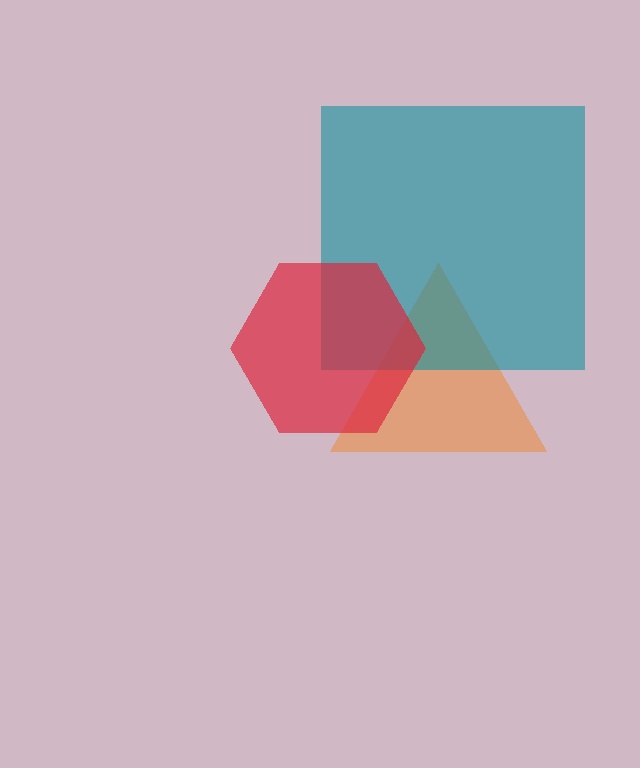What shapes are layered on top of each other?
The layered shapes are: an orange triangle, a teal square, a red hexagon.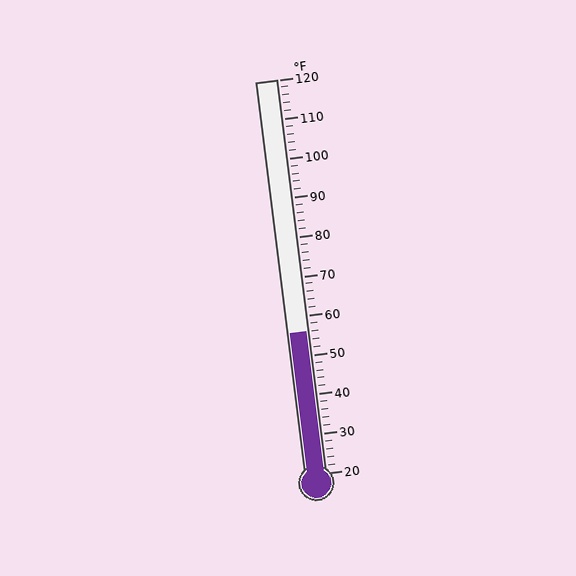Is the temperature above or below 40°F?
The temperature is above 40°F.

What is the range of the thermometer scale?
The thermometer scale ranges from 20°F to 120°F.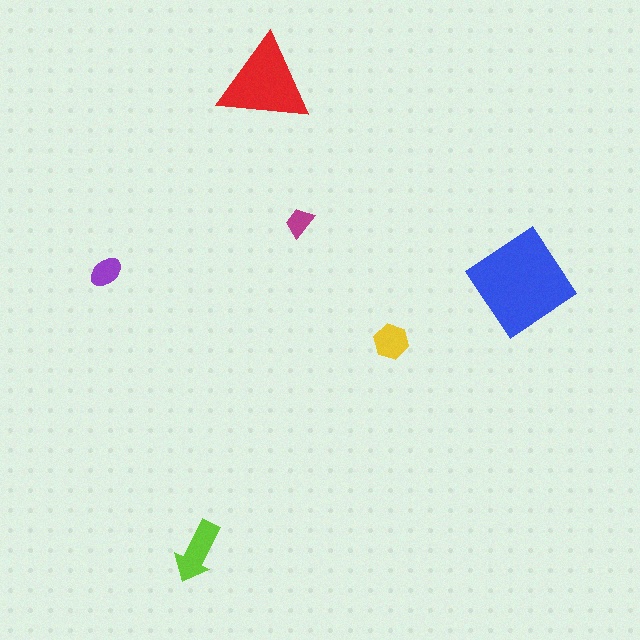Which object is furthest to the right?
The blue diamond is rightmost.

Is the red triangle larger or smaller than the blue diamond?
Smaller.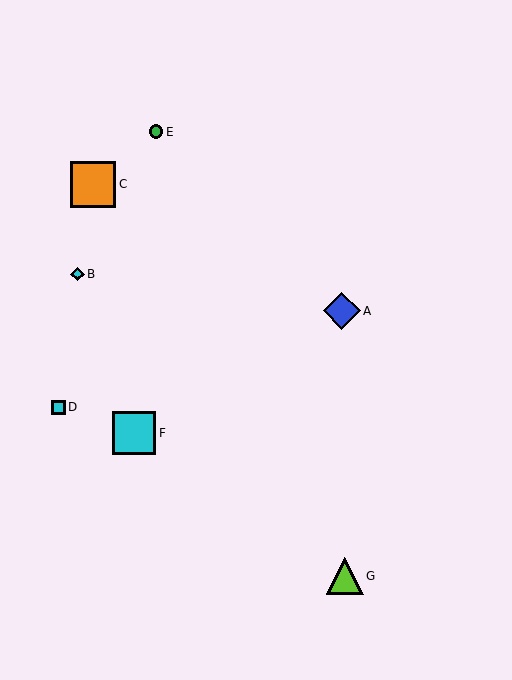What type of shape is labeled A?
Shape A is a blue diamond.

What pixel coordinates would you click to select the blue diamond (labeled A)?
Click at (342, 311) to select the blue diamond A.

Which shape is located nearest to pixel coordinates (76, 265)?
The cyan diamond (labeled B) at (78, 274) is nearest to that location.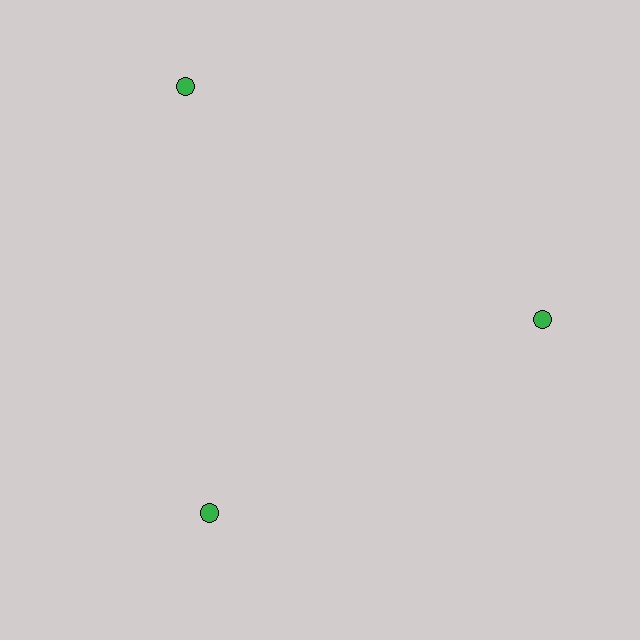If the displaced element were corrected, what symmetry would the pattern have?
It would have 3-fold rotational symmetry — the pattern would map onto itself every 120 degrees.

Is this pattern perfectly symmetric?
No. The 3 green circles are arranged in a ring, but one element near the 11 o'clock position is pushed outward from the center, breaking the 3-fold rotational symmetry.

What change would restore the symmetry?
The symmetry would be restored by moving it inward, back onto the ring so that all 3 circles sit at equal angles and equal distance from the center.